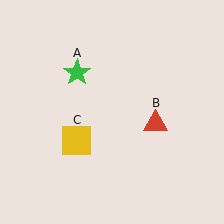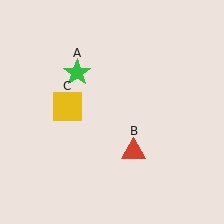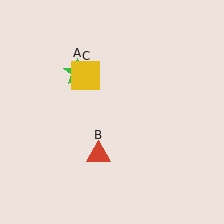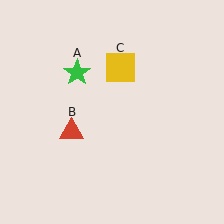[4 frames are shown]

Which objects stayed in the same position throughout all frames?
Green star (object A) remained stationary.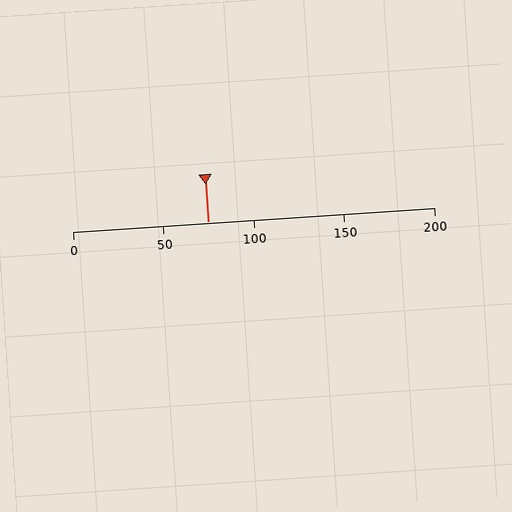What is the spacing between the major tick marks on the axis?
The major ticks are spaced 50 apart.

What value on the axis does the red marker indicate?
The marker indicates approximately 75.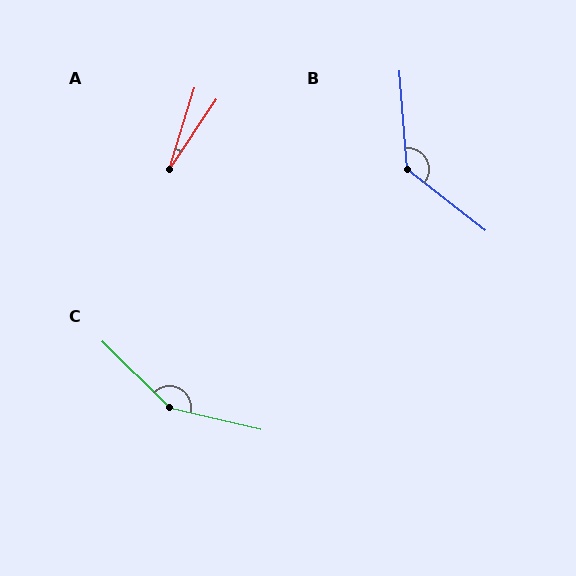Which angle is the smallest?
A, at approximately 17 degrees.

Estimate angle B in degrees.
Approximately 132 degrees.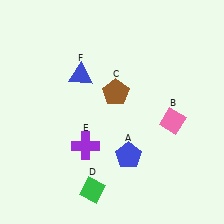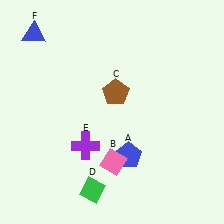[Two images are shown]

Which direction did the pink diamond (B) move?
The pink diamond (B) moved left.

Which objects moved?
The objects that moved are: the pink diamond (B), the blue triangle (F).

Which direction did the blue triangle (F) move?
The blue triangle (F) moved left.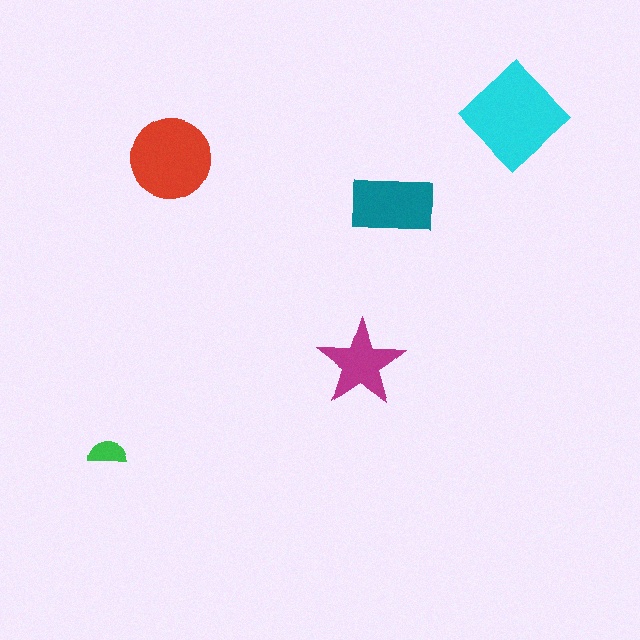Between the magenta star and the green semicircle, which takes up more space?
The magenta star.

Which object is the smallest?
The green semicircle.